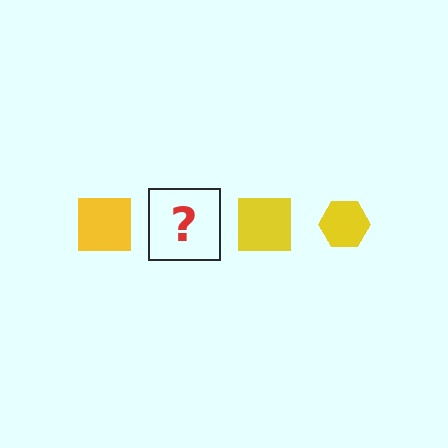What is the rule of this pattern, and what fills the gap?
The rule is that the pattern cycles through square, hexagon shapes in yellow. The gap should be filled with a yellow hexagon.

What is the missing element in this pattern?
The missing element is a yellow hexagon.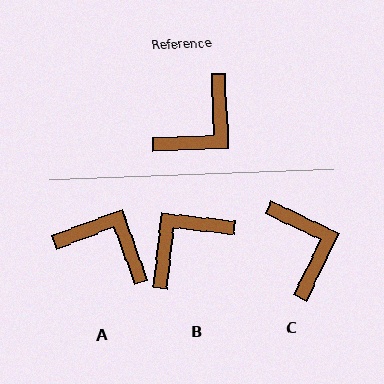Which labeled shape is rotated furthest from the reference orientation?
B, about 171 degrees away.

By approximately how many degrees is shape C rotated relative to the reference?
Approximately 62 degrees counter-clockwise.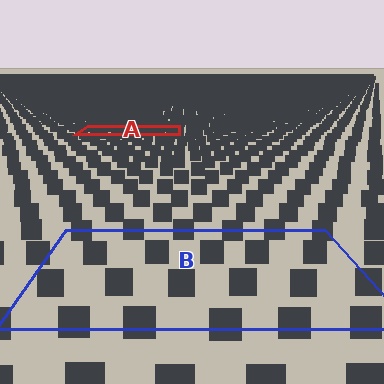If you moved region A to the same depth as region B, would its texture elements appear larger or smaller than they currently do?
They would appear larger. At a closer depth, the same texture elements are projected at a bigger on-screen size.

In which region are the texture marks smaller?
The texture marks are smaller in region A, because it is farther away.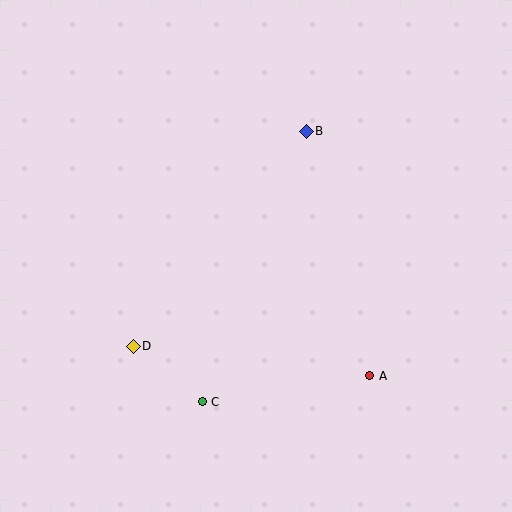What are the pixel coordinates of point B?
Point B is at (306, 131).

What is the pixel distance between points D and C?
The distance between D and C is 89 pixels.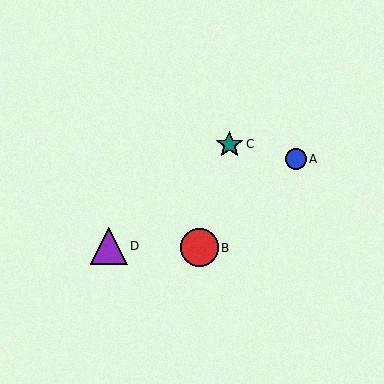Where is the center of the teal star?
The center of the teal star is at (229, 144).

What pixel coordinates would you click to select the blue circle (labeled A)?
Click at (296, 159) to select the blue circle A.